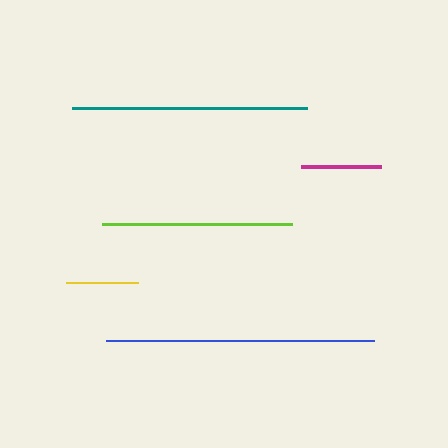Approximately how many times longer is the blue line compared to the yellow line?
The blue line is approximately 3.7 times the length of the yellow line.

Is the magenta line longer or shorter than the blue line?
The blue line is longer than the magenta line.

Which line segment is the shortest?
The yellow line is the shortest at approximately 72 pixels.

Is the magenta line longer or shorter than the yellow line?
The magenta line is longer than the yellow line.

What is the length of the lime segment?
The lime segment is approximately 189 pixels long.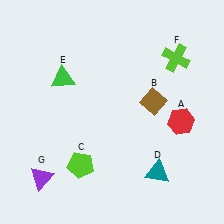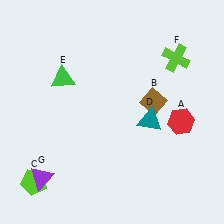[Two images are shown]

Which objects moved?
The objects that moved are: the lime pentagon (C), the teal triangle (D).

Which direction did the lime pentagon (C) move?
The lime pentagon (C) moved left.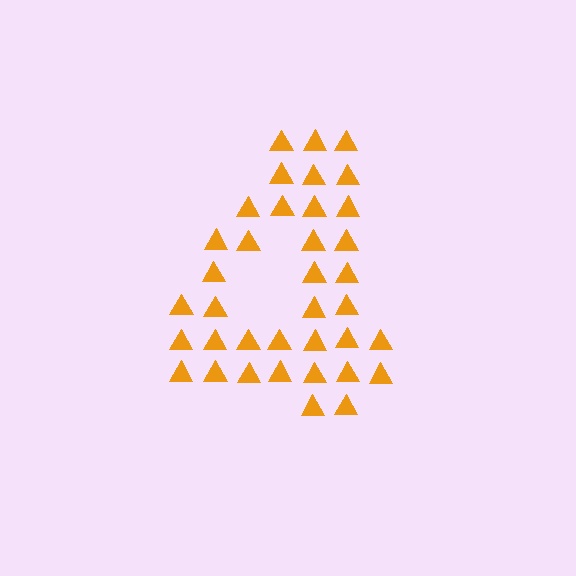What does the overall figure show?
The overall figure shows the digit 4.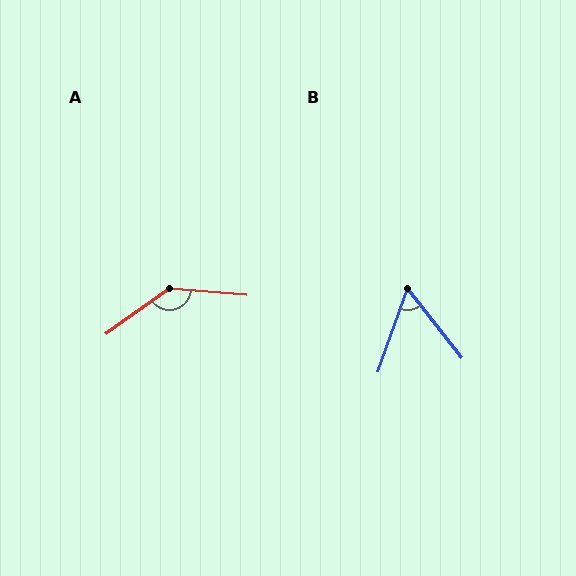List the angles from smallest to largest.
B (58°), A (139°).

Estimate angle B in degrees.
Approximately 58 degrees.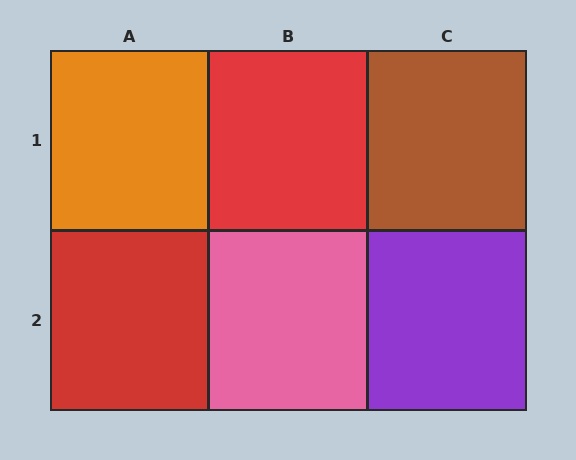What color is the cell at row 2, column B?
Pink.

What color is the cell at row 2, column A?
Red.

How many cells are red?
2 cells are red.